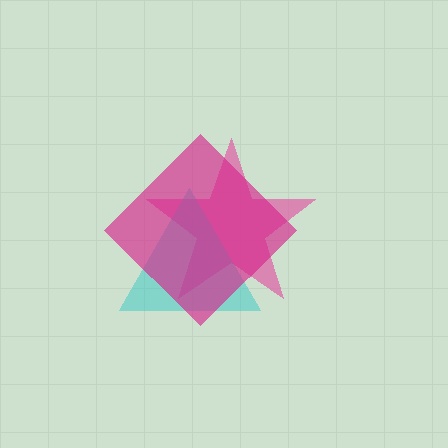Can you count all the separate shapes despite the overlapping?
Yes, there are 3 separate shapes.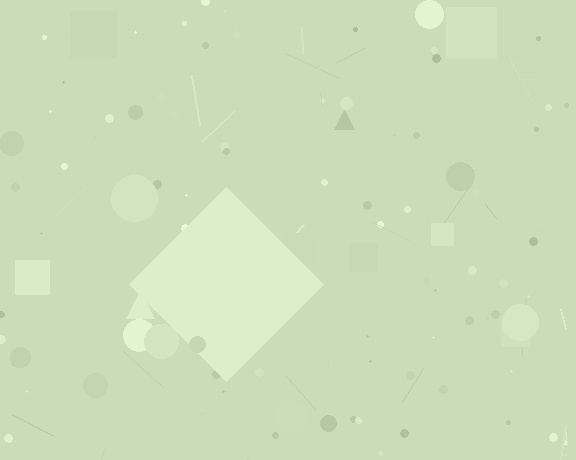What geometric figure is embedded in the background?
A diamond is embedded in the background.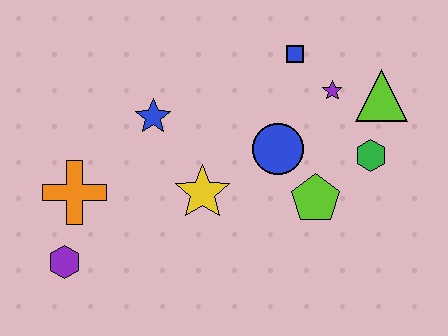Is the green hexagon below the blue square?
Yes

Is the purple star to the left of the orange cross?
No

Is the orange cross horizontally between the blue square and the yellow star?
No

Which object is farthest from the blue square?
The purple hexagon is farthest from the blue square.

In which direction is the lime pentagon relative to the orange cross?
The lime pentagon is to the right of the orange cross.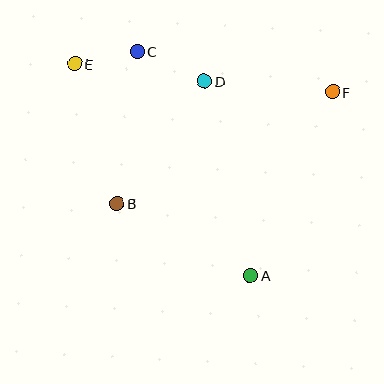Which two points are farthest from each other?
Points A and E are farthest from each other.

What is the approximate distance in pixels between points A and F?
The distance between A and F is approximately 201 pixels.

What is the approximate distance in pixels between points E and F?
The distance between E and F is approximately 260 pixels.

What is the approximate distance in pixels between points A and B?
The distance between A and B is approximately 152 pixels.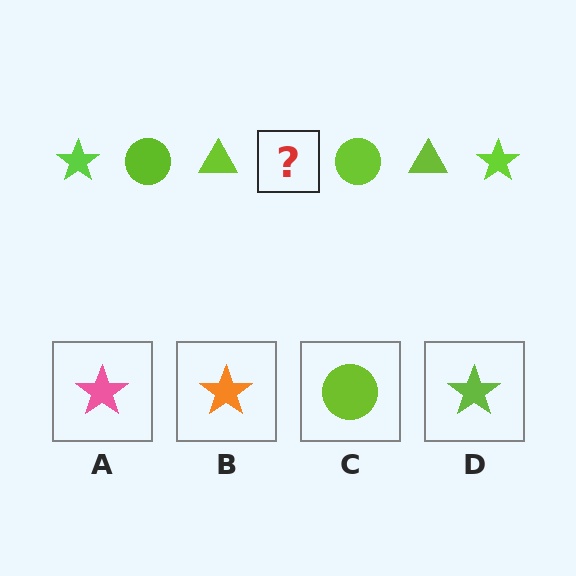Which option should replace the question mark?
Option D.